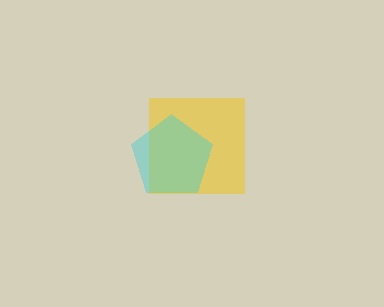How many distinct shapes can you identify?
There are 2 distinct shapes: a yellow square, a cyan pentagon.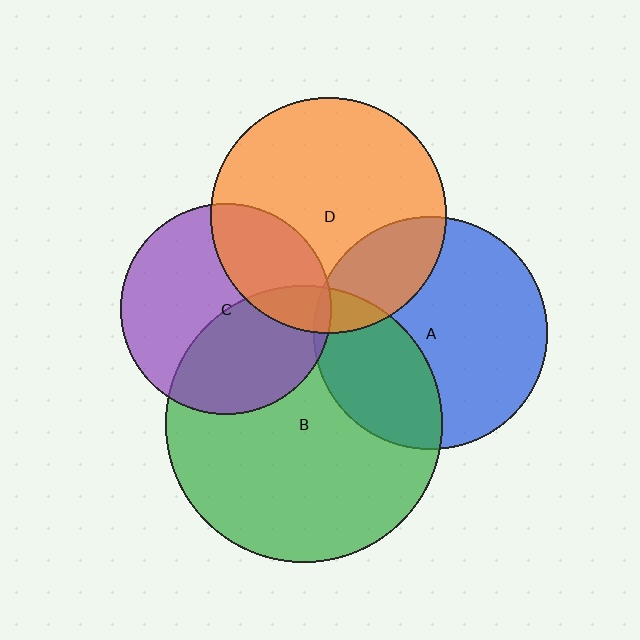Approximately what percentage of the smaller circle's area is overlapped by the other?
Approximately 20%.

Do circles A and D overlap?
Yes.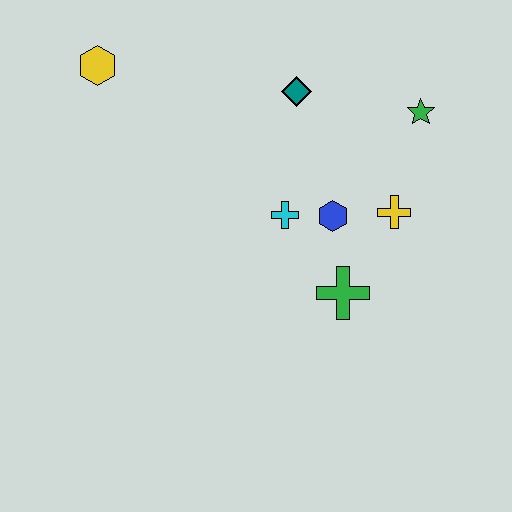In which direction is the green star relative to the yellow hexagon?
The green star is to the right of the yellow hexagon.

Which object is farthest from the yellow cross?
The yellow hexagon is farthest from the yellow cross.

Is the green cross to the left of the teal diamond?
No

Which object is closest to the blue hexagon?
The cyan cross is closest to the blue hexagon.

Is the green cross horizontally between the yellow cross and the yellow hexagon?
Yes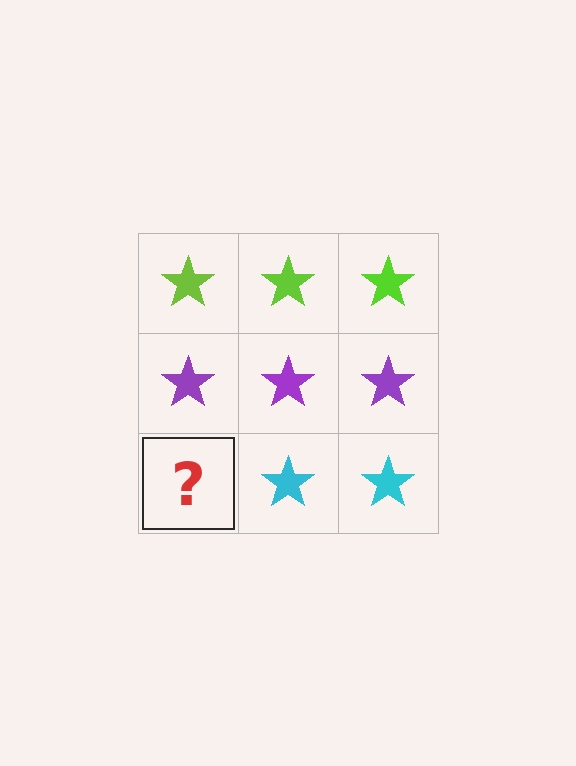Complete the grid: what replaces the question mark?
The question mark should be replaced with a cyan star.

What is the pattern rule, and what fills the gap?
The rule is that each row has a consistent color. The gap should be filled with a cyan star.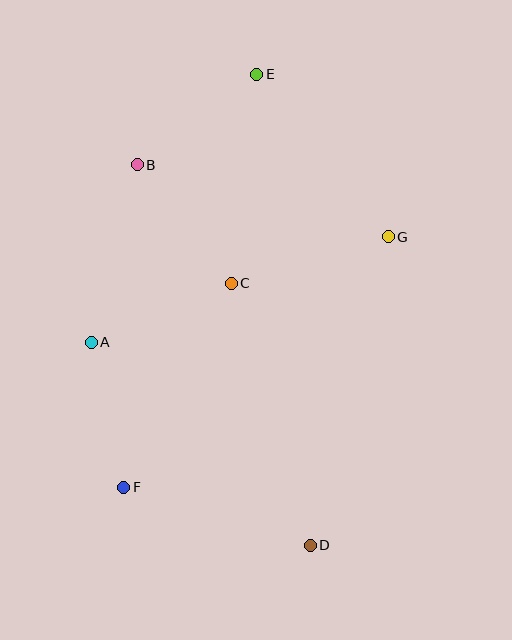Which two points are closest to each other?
Points A and F are closest to each other.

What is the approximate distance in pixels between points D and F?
The distance between D and F is approximately 195 pixels.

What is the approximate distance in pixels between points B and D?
The distance between B and D is approximately 418 pixels.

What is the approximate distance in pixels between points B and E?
The distance between B and E is approximately 150 pixels.